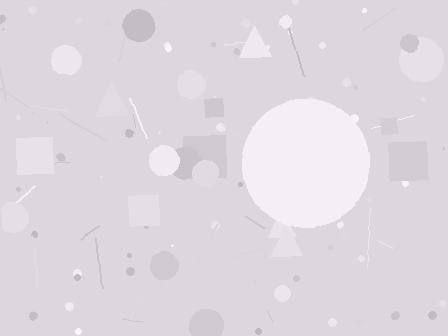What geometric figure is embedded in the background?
A circle is embedded in the background.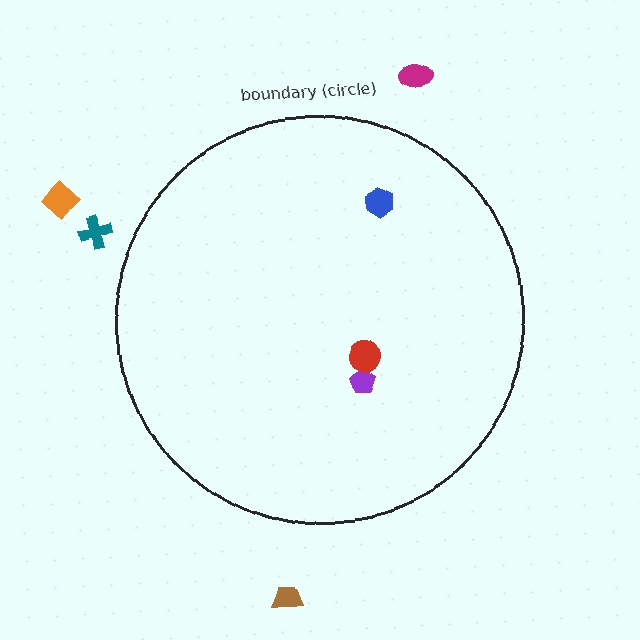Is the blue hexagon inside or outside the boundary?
Inside.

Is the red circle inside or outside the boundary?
Inside.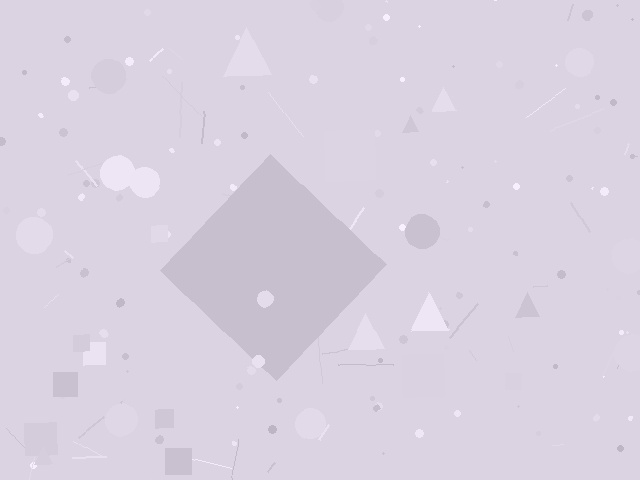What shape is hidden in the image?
A diamond is hidden in the image.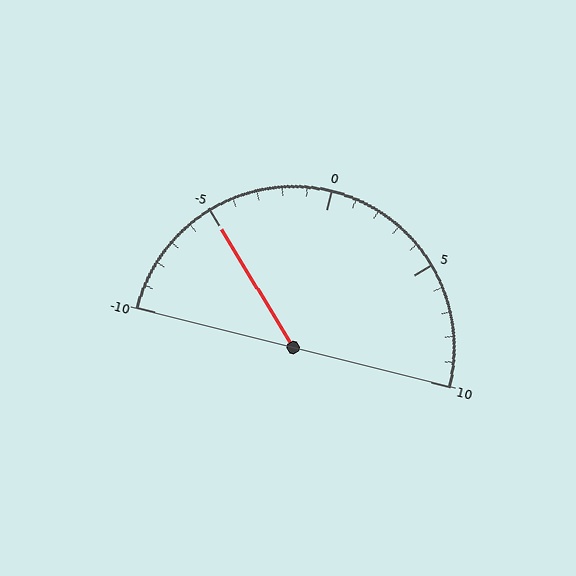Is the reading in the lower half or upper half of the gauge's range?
The reading is in the lower half of the range (-10 to 10).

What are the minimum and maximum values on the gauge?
The gauge ranges from -10 to 10.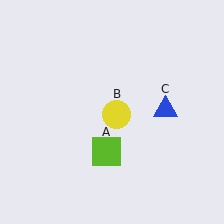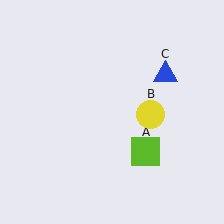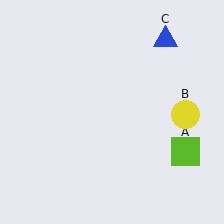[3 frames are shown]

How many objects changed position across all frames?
3 objects changed position: lime square (object A), yellow circle (object B), blue triangle (object C).